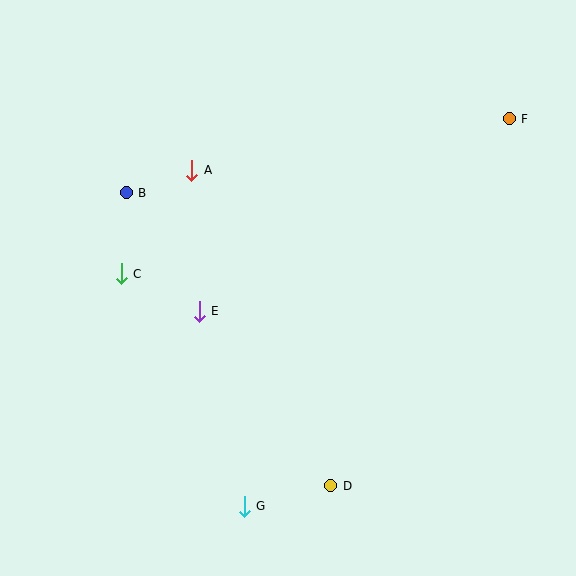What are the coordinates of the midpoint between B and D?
The midpoint between B and D is at (228, 339).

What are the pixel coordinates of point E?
Point E is at (199, 311).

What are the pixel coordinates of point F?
Point F is at (509, 119).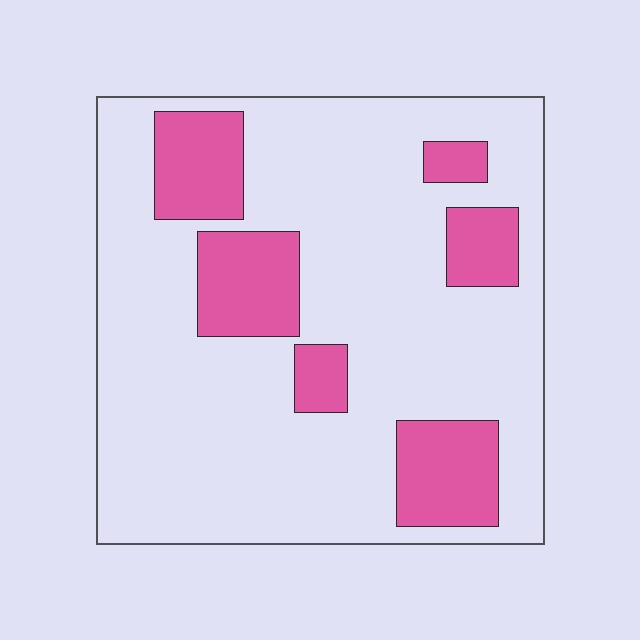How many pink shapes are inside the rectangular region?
6.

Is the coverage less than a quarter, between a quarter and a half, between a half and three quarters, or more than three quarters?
Less than a quarter.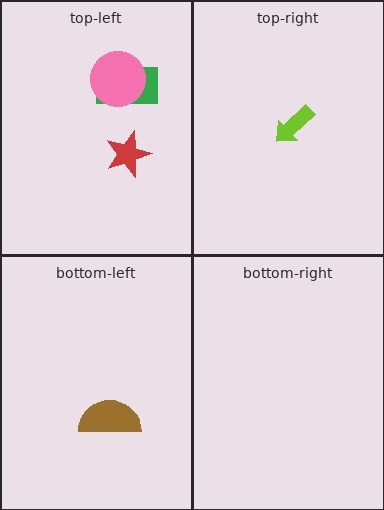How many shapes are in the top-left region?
3.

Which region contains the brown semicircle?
The bottom-left region.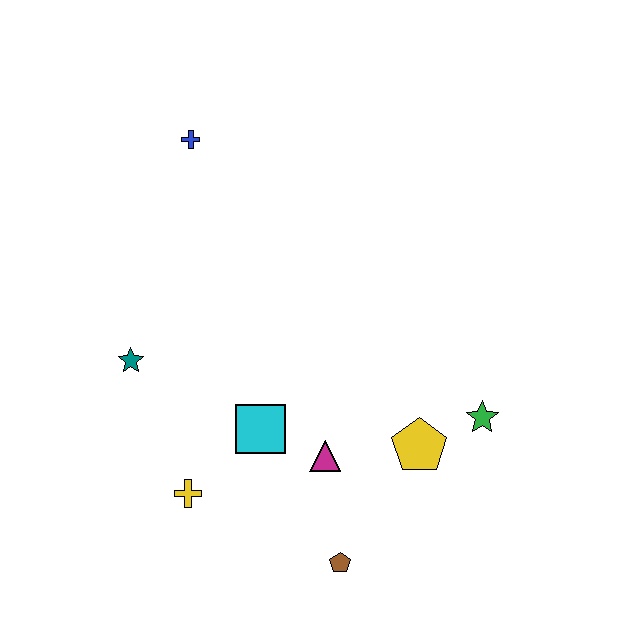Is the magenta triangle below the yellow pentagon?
Yes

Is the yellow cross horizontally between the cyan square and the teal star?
Yes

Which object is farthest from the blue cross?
The brown pentagon is farthest from the blue cross.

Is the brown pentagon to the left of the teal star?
No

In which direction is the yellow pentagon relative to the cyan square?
The yellow pentagon is to the right of the cyan square.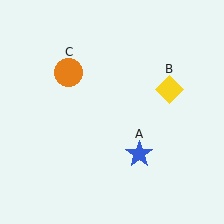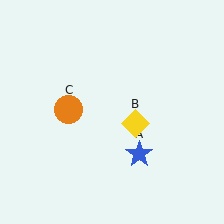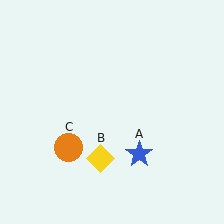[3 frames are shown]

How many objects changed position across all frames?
2 objects changed position: yellow diamond (object B), orange circle (object C).